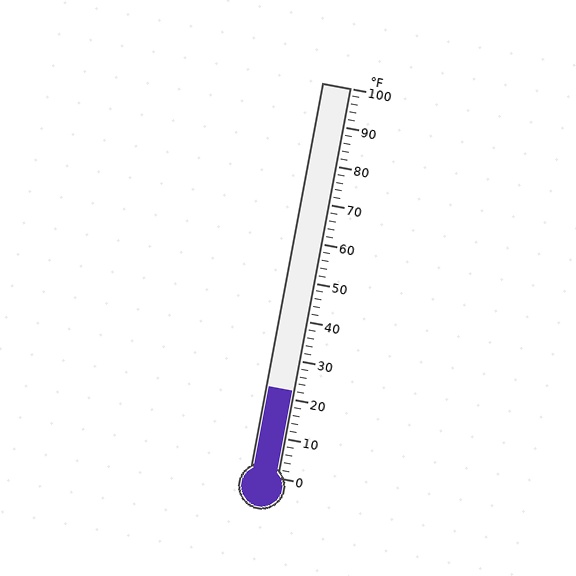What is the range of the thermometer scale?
The thermometer scale ranges from 0°F to 100°F.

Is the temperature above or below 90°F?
The temperature is below 90°F.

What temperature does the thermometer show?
The thermometer shows approximately 22°F.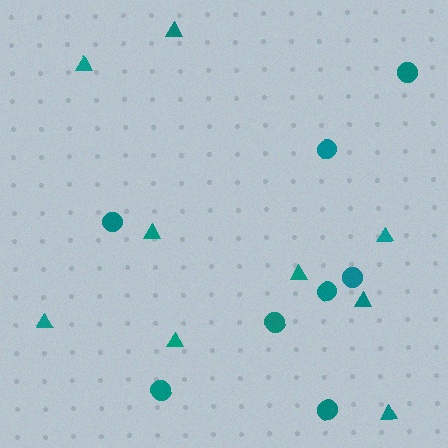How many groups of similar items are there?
There are 2 groups: one group of circles (8) and one group of triangles (9).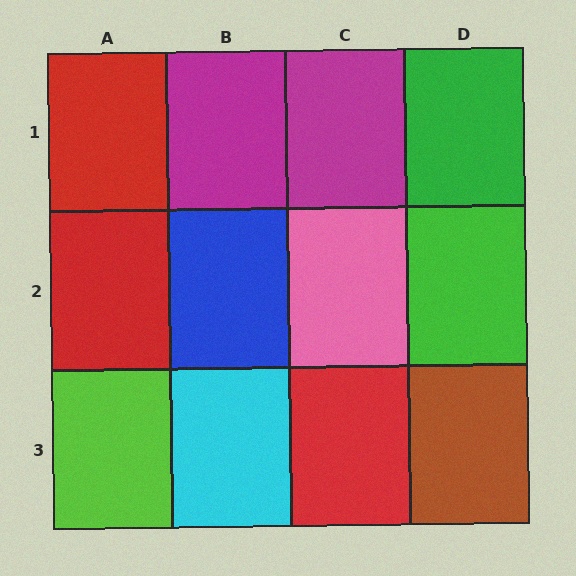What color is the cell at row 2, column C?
Pink.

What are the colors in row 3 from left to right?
Lime, cyan, red, brown.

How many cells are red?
3 cells are red.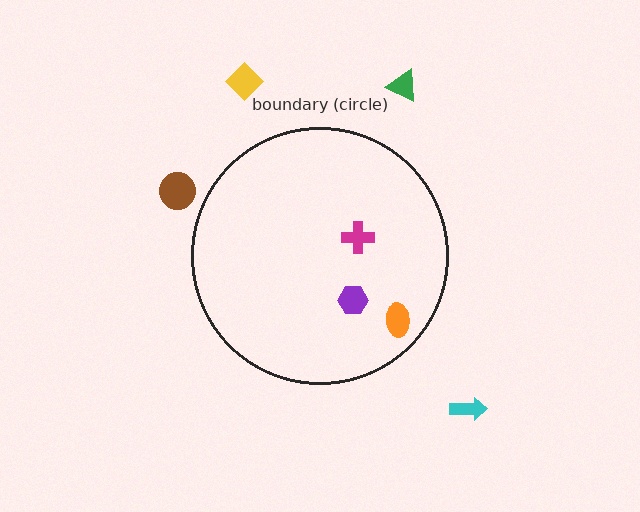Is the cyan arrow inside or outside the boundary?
Outside.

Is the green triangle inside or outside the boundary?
Outside.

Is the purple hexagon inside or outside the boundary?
Inside.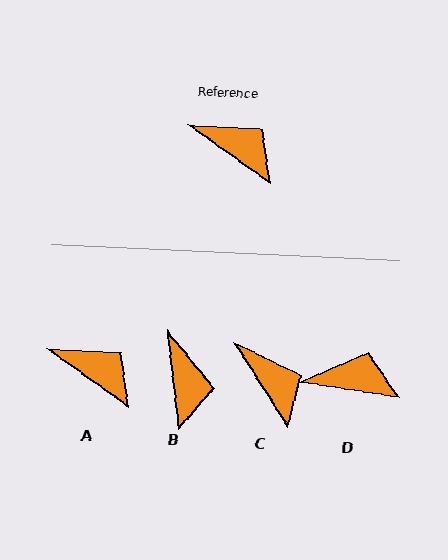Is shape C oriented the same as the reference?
No, it is off by about 23 degrees.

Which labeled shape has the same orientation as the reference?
A.